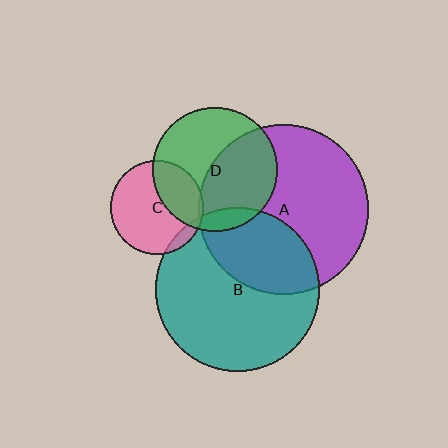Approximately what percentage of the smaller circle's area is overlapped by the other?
Approximately 35%.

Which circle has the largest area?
Circle A (purple).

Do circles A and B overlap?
Yes.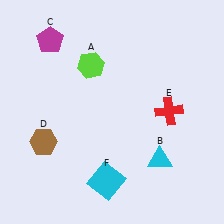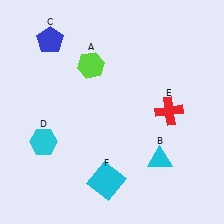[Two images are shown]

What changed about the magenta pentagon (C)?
In Image 1, C is magenta. In Image 2, it changed to blue.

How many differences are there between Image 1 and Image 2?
There are 2 differences between the two images.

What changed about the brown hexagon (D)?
In Image 1, D is brown. In Image 2, it changed to cyan.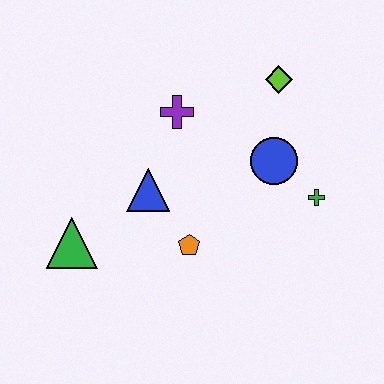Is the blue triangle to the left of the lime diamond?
Yes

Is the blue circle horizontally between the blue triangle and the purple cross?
No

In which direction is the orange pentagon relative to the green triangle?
The orange pentagon is to the right of the green triangle.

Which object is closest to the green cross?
The blue circle is closest to the green cross.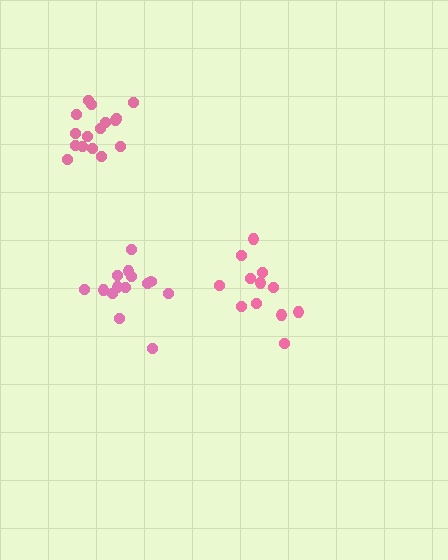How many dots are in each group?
Group 1: 16 dots, Group 2: 14 dots, Group 3: 12 dots (42 total).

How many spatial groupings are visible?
There are 3 spatial groupings.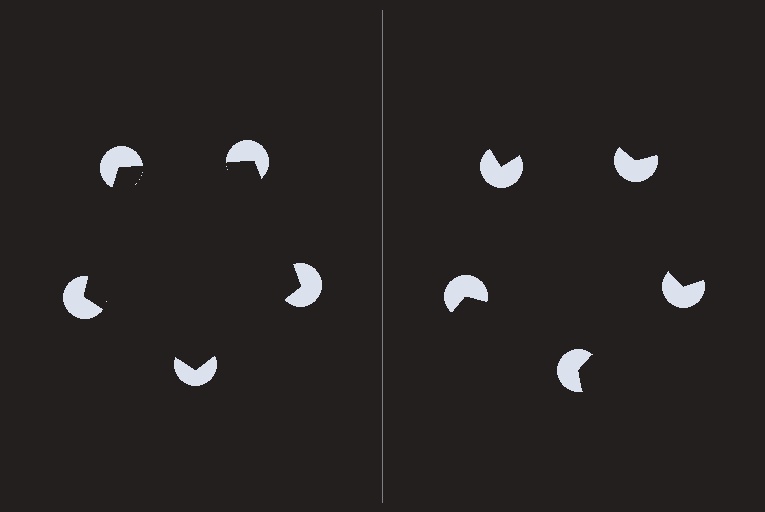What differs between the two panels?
The pac-man discs are positioned identically on both sides; only the wedge orientations differ. On the left they align to a pentagon; on the right they are misaligned.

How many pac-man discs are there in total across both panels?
10 — 5 on each side.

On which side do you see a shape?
An illusory pentagon appears on the left side. On the right side the wedge cuts are rotated, so no coherent shape forms.